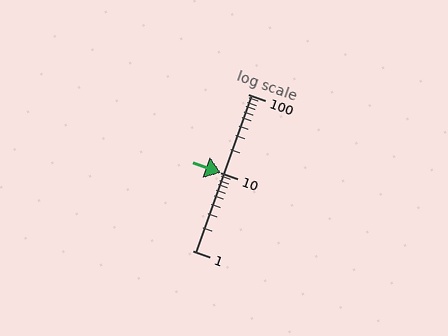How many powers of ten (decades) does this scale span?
The scale spans 2 decades, from 1 to 100.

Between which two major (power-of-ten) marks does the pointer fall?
The pointer is between 10 and 100.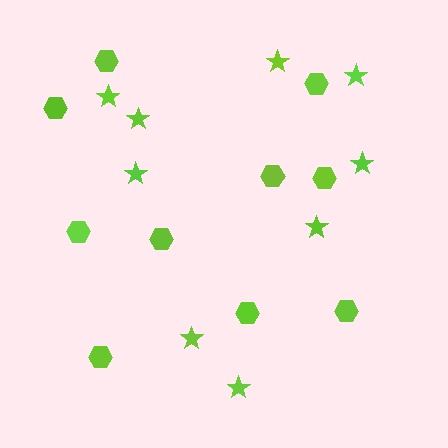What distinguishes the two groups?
There are 2 groups: one group of hexagons (10) and one group of stars (9).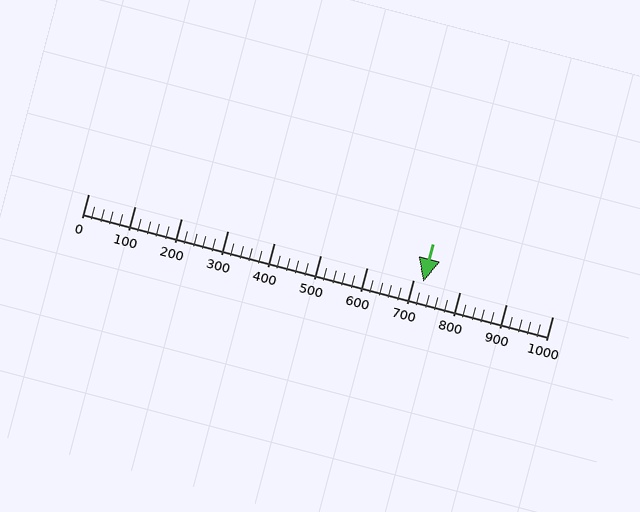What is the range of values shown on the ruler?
The ruler shows values from 0 to 1000.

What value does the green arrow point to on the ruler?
The green arrow points to approximately 721.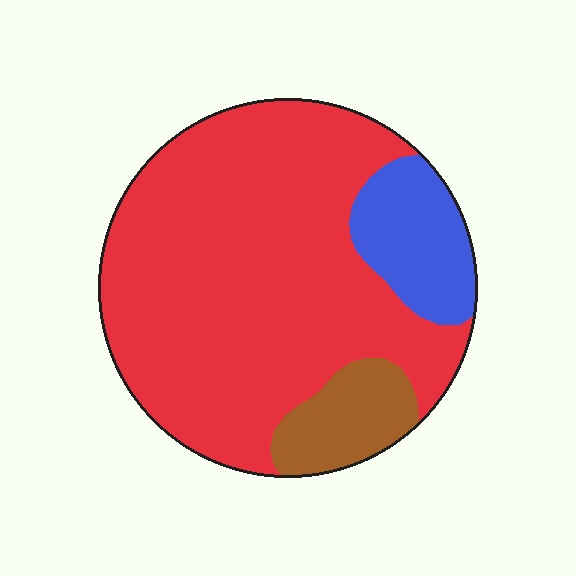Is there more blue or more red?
Red.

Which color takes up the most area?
Red, at roughly 75%.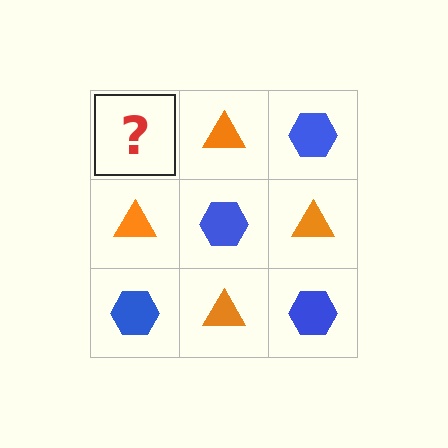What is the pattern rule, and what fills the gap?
The rule is that it alternates blue hexagon and orange triangle in a checkerboard pattern. The gap should be filled with a blue hexagon.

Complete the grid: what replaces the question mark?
The question mark should be replaced with a blue hexagon.